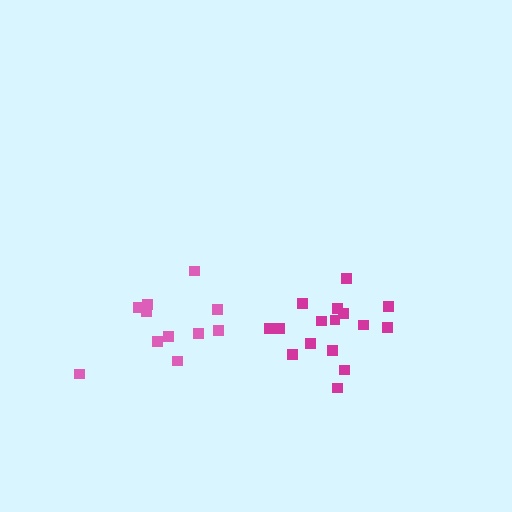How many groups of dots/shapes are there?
There are 2 groups.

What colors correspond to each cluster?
The clusters are colored: magenta, pink.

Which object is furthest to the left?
The pink cluster is leftmost.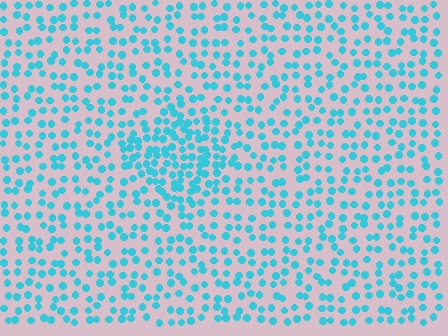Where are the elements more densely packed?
The elements are more densely packed inside the diamond boundary.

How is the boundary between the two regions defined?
The boundary is defined by a change in element density (approximately 1.9x ratio). All elements are the same color, size, and shape.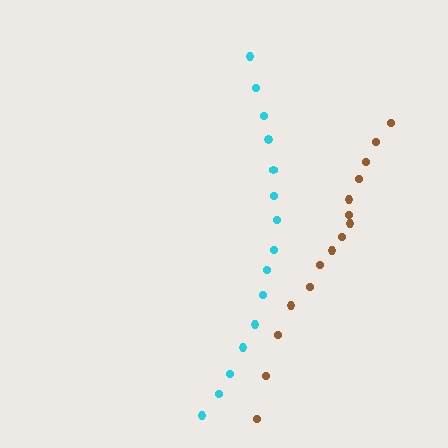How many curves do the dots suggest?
There are 2 distinct paths.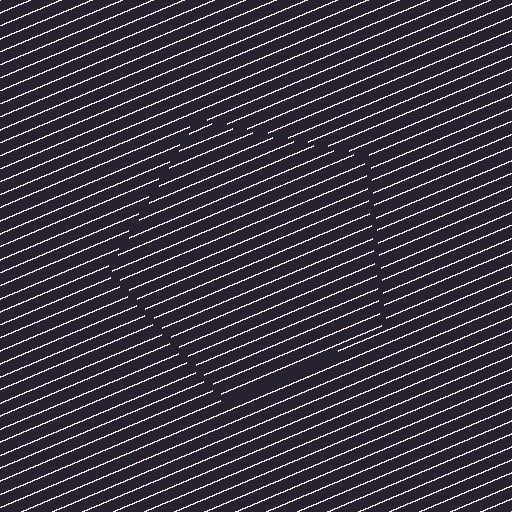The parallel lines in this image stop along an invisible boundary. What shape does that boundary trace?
An illusory pentagon. The interior of the shape contains the same grating, shifted by half a period — the contour is defined by the phase discontinuity where line-ends from the inner and outer gratings abut.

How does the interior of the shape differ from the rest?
The interior of the shape contains the same grating, shifted by half a period — the contour is defined by the phase discontinuity where line-ends from the inner and outer gratings abut.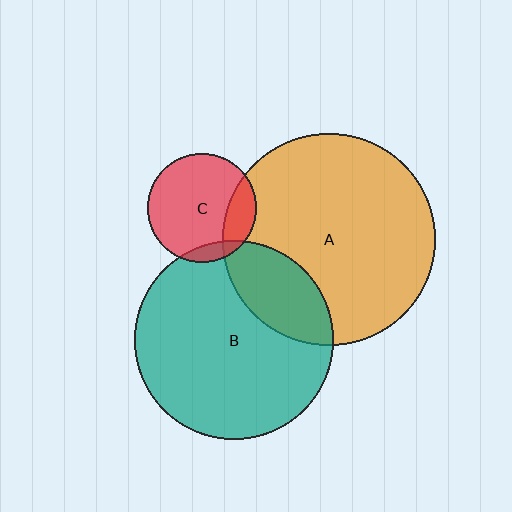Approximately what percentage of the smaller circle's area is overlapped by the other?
Approximately 20%.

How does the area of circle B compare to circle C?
Approximately 3.3 times.